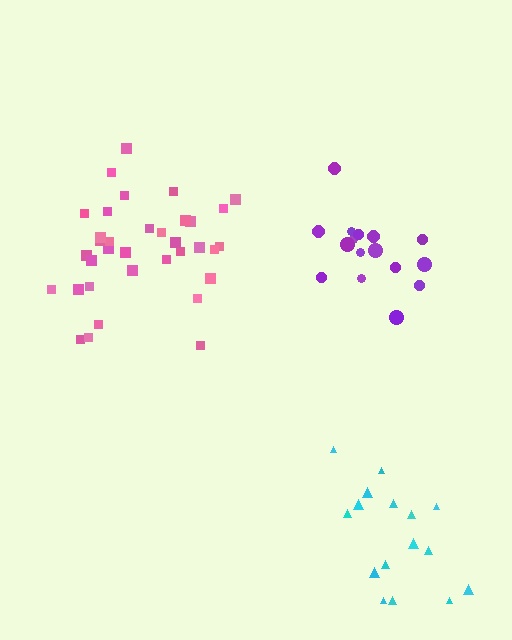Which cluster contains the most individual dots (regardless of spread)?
Pink (35).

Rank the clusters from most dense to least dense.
pink, purple, cyan.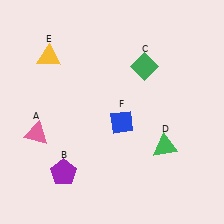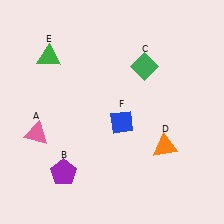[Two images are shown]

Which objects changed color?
D changed from green to orange. E changed from yellow to green.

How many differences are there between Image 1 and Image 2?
There are 2 differences between the two images.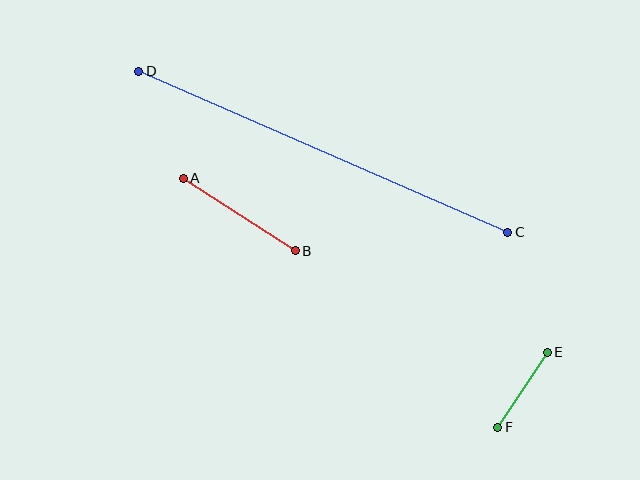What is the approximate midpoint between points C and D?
The midpoint is at approximately (323, 152) pixels.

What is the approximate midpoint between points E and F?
The midpoint is at approximately (523, 390) pixels.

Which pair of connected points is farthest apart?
Points C and D are farthest apart.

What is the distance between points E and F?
The distance is approximately 90 pixels.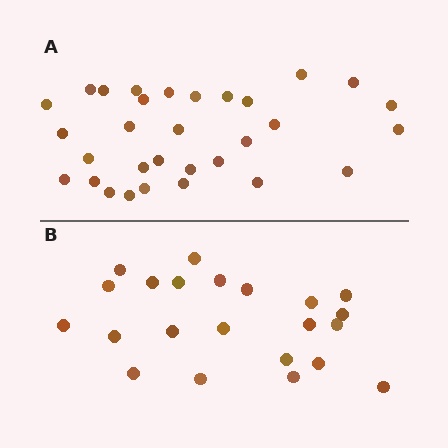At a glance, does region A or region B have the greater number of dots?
Region A (the top region) has more dots.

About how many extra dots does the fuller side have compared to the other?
Region A has roughly 8 or so more dots than region B.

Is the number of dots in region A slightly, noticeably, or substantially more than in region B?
Region A has noticeably more, but not dramatically so. The ratio is roughly 1.4 to 1.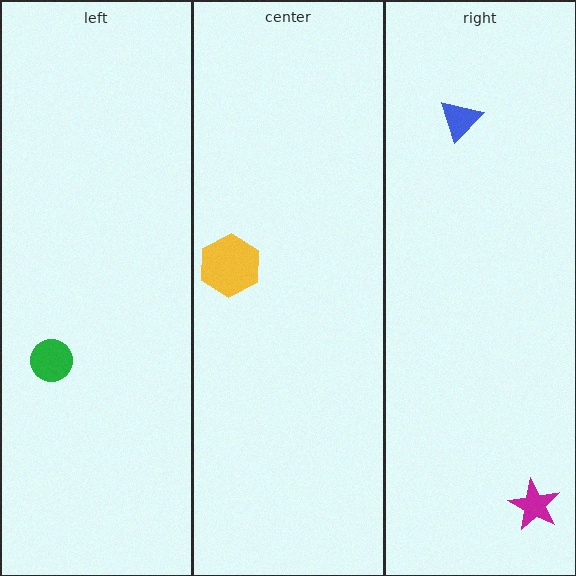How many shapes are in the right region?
2.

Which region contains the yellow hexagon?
The center region.